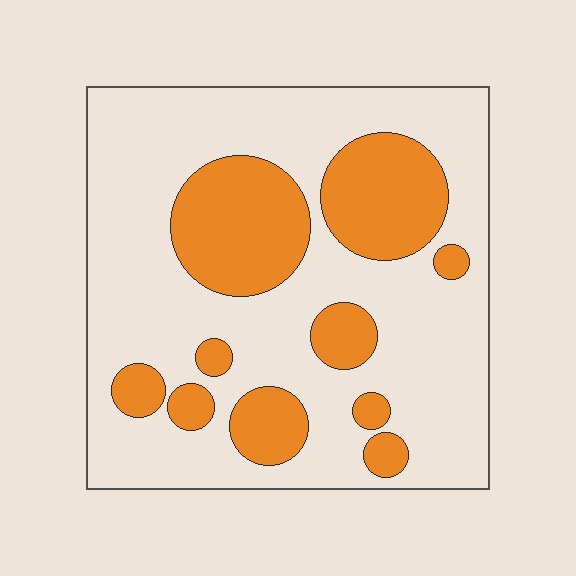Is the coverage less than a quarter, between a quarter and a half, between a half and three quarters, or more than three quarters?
Between a quarter and a half.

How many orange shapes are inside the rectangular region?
10.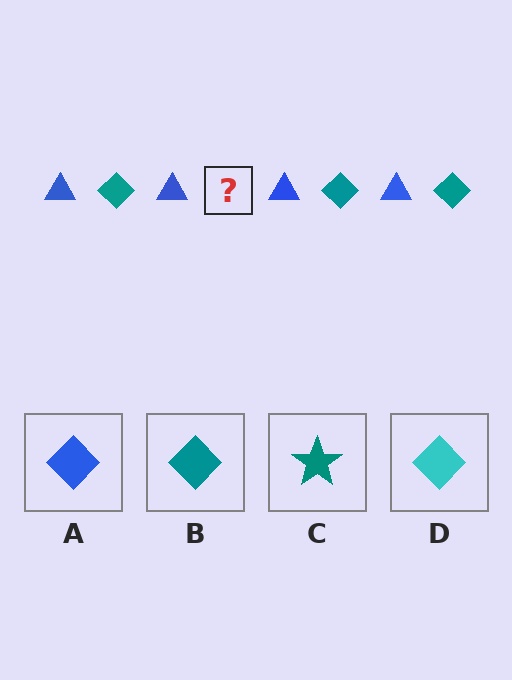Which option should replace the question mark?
Option B.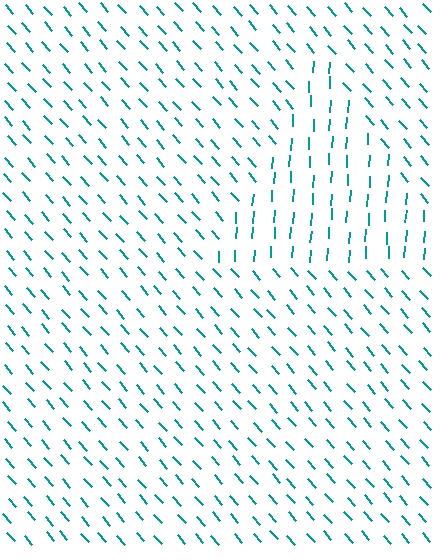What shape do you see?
I see a triangle.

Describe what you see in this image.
The image is filled with small teal line segments. A triangle region in the image has lines oriented differently from the surrounding lines, creating a visible texture boundary.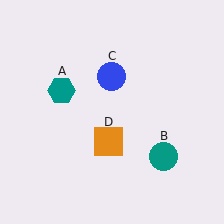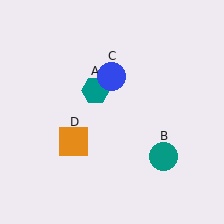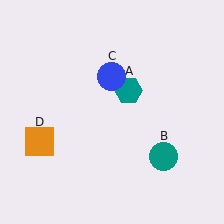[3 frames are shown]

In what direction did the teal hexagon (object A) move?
The teal hexagon (object A) moved right.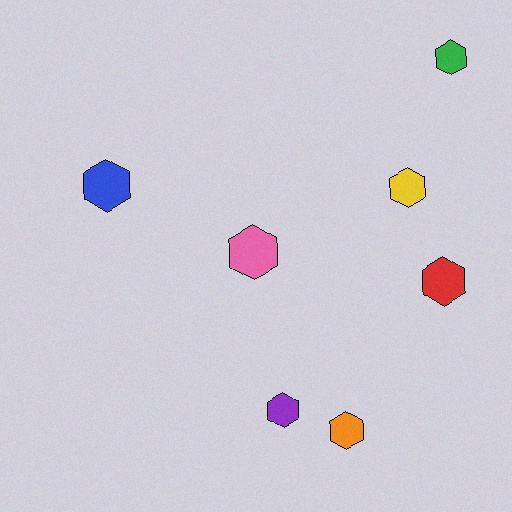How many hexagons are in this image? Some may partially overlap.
There are 7 hexagons.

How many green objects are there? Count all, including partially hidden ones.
There is 1 green object.